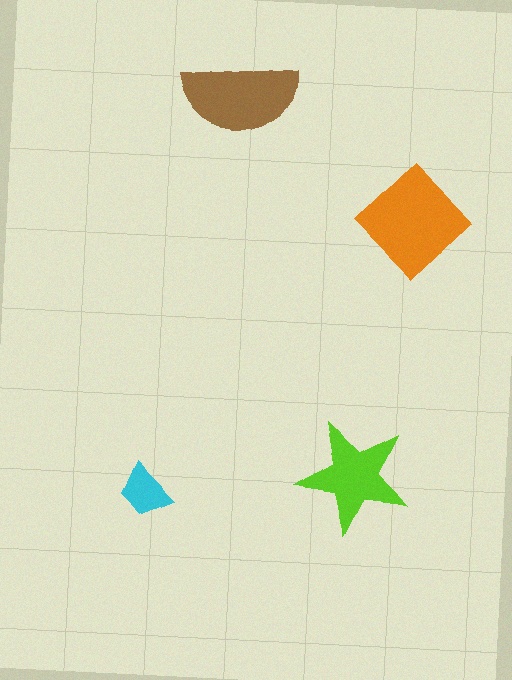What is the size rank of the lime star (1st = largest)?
3rd.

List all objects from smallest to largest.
The cyan trapezoid, the lime star, the brown semicircle, the orange diamond.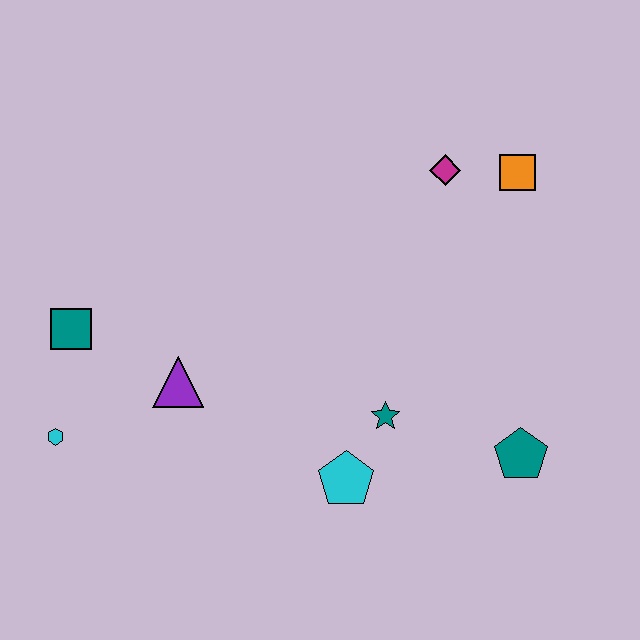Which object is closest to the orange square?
The magenta diamond is closest to the orange square.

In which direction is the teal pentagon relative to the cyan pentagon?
The teal pentagon is to the right of the cyan pentagon.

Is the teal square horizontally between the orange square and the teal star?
No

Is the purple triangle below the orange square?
Yes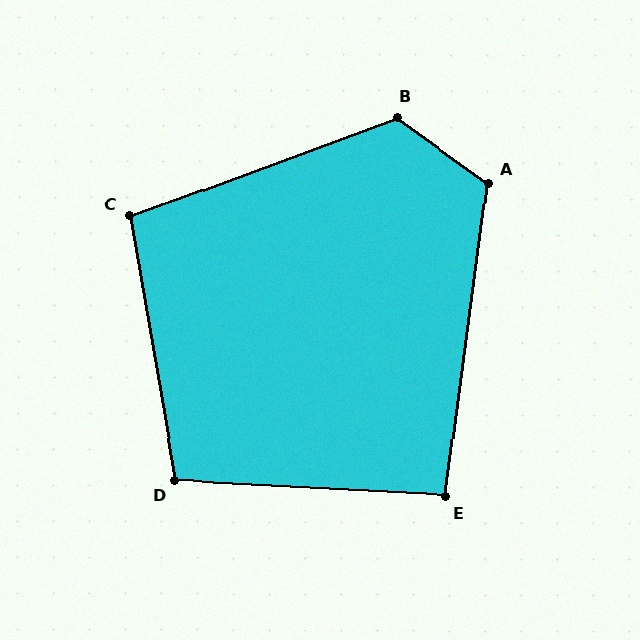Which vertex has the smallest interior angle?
E, at approximately 94 degrees.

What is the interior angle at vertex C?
Approximately 101 degrees (obtuse).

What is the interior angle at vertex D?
Approximately 103 degrees (obtuse).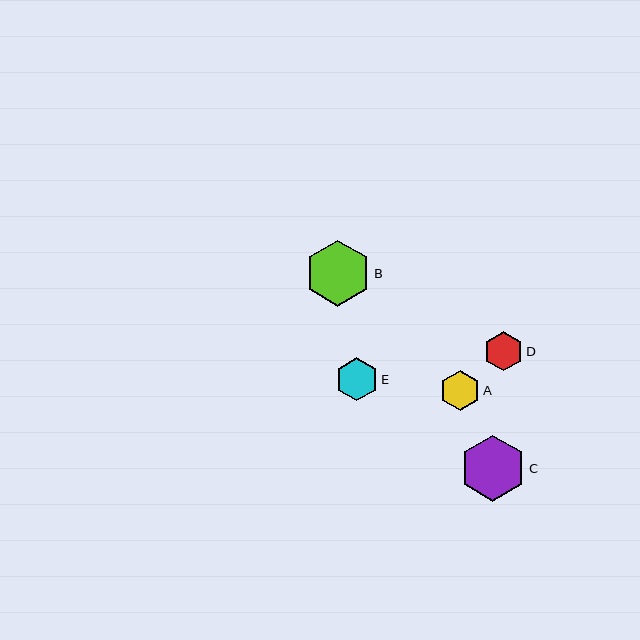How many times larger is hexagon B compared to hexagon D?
Hexagon B is approximately 1.7 times the size of hexagon D.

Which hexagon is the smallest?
Hexagon D is the smallest with a size of approximately 39 pixels.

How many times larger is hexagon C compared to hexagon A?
Hexagon C is approximately 1.7 times the size of hexagon A.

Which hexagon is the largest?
Hexagon C is the largest with a size of approximately 66 pixels.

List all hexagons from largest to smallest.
From largest to smallest: C, B, E, A, D.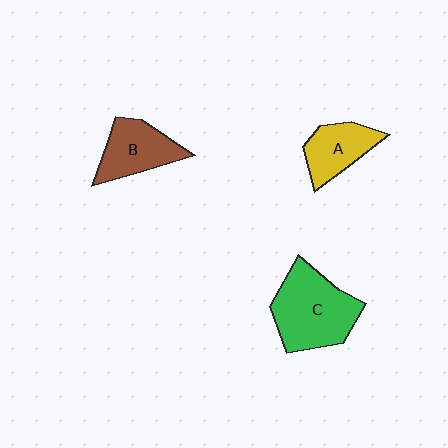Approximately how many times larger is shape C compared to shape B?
Approximately 1.5 times.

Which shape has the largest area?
Shape C (green).